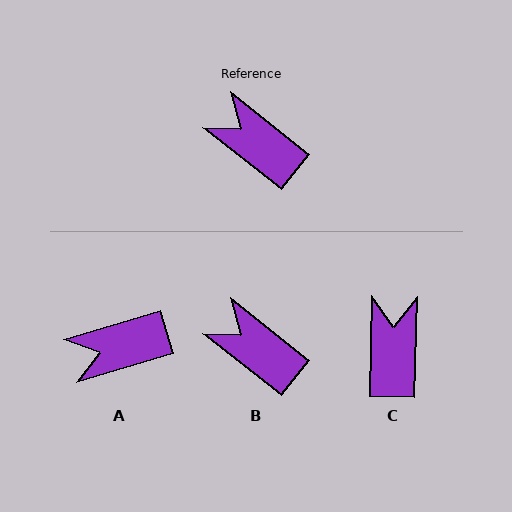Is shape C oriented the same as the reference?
No, it is off by about 53 degrees.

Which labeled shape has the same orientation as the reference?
B.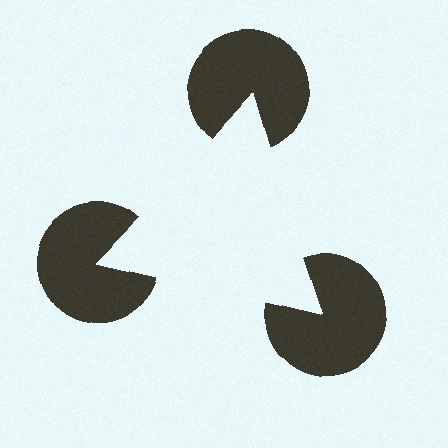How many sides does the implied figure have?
3 sides.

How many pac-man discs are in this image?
There are 3 — one at each vertex of the illusory triangle.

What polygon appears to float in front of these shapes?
An illusory triangle — its edges are inferred from the aligned wedge cuts in the pac-man discs, not physically drawn.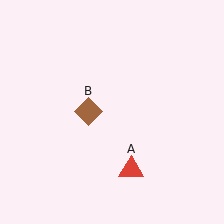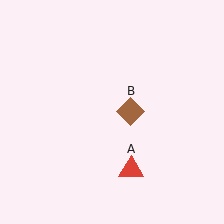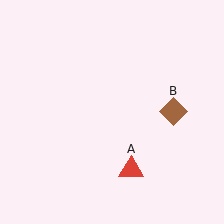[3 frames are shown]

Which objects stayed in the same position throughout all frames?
Red triangle (object A) remained stationary.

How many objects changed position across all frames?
1 object changed position: brown diamond (object B).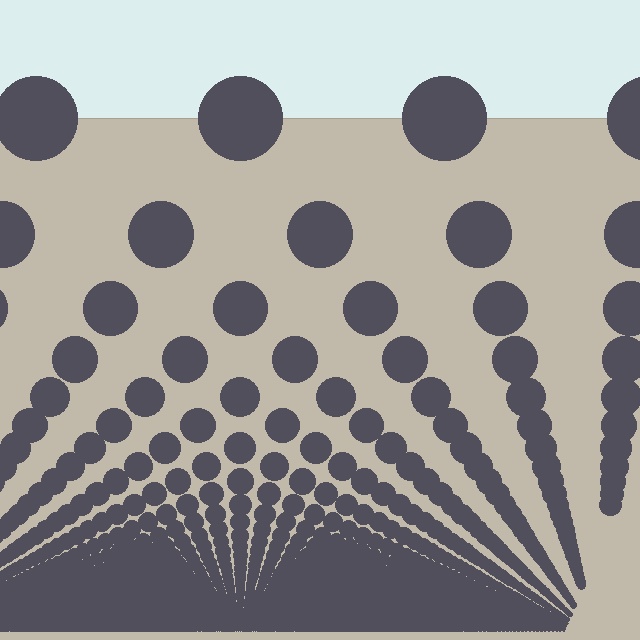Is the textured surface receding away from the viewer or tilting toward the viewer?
The surface appears to tilt toward the viewer. Texture elements get larger and sparser toward the top.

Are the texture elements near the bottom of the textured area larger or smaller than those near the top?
Smaller. The gradient is inverted — elements near the bottom are smaller and denser.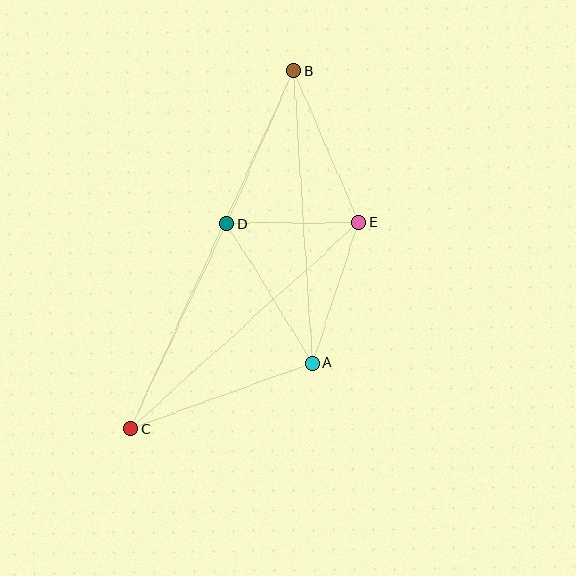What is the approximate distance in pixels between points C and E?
The distance between C and E is approximately 308 pixels.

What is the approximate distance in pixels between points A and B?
The distance between A and B is approximately 293 pixels.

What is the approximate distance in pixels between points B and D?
The distance between B and D is approximately 167 pixels.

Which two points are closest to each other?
Points D and E are closest to each other.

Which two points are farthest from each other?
Points B and C are farthest from each other.